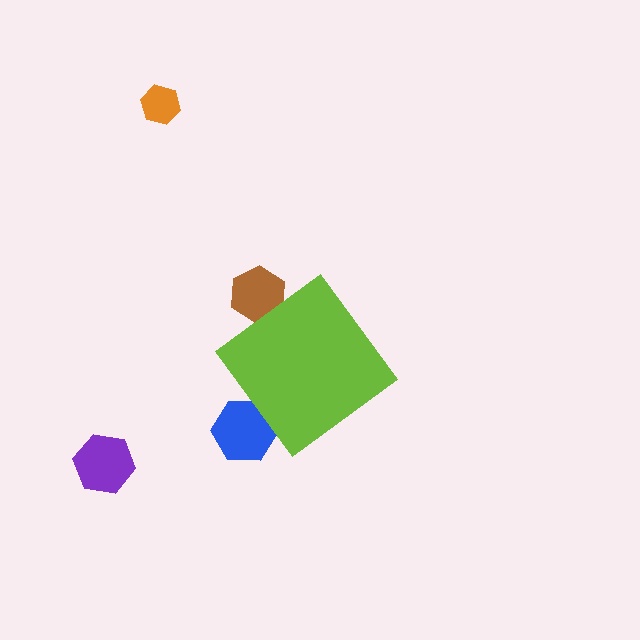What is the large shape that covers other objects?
A lime diamond.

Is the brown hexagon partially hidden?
Yes, the brown hexagon is partially hidden behind the lime diamond.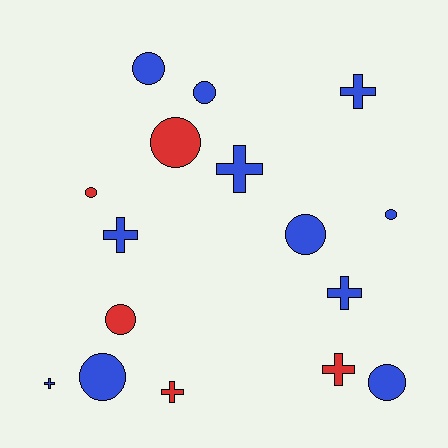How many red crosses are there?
There are 2 red crosses.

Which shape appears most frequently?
Circle, with 9 objects.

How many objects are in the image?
There are 16 objects.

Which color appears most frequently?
Blue, with 11 objects.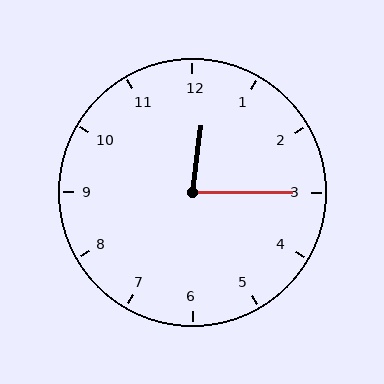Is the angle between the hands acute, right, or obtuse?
It is acute.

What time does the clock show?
12:15.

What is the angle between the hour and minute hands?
Approximately 82 degrees.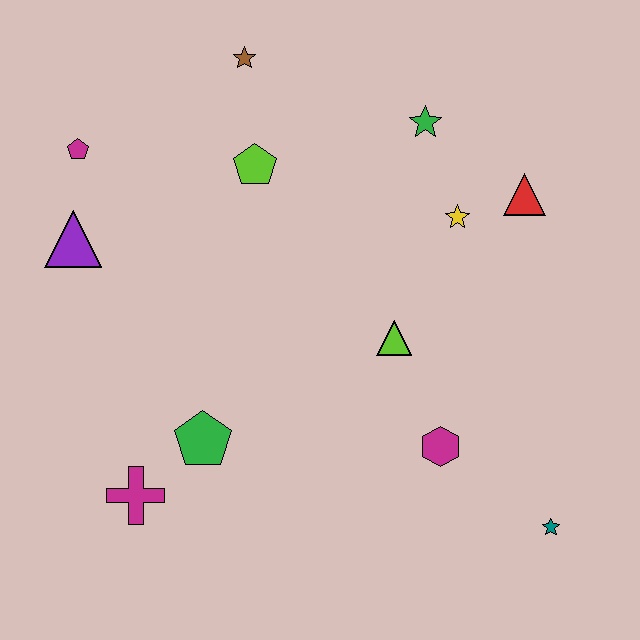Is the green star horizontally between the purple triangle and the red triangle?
Yes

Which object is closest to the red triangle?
The yellow star is closest to the red triangle.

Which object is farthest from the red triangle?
The magenta cross is farthest from the red triangle.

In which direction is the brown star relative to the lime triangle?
The brown star is above the lime triangle.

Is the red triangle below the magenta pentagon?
Yes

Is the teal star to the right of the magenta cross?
Yes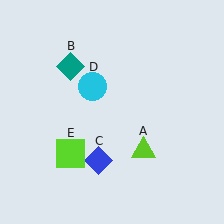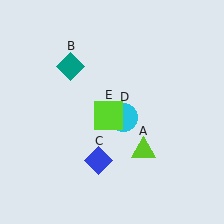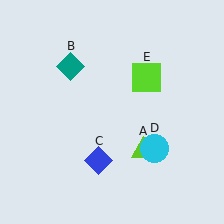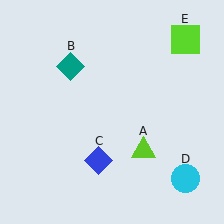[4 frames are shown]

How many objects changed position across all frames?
2 objects changed position: cyan circle (object D), lime square (object E).